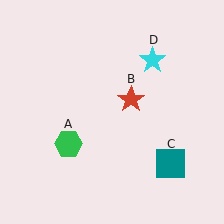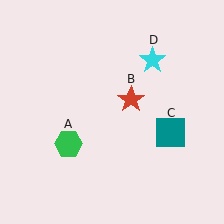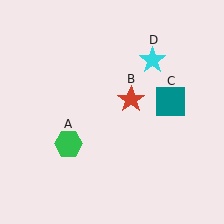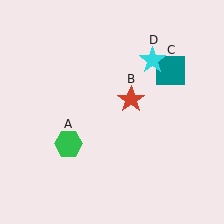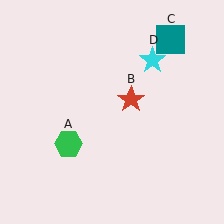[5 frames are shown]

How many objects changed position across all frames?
1 object changed position: teal square (object C).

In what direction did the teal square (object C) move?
The teal square (object C) moved up.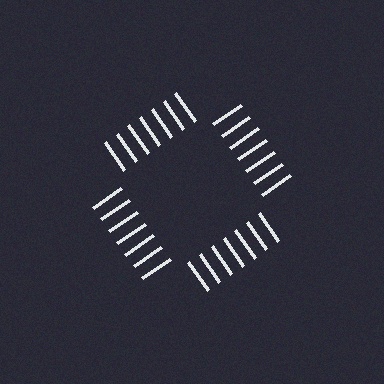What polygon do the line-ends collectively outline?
An illusory square — the line segments terminate on its edges but no continuous stroke is drawn.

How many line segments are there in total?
28 — 7 along each of the 4 edges.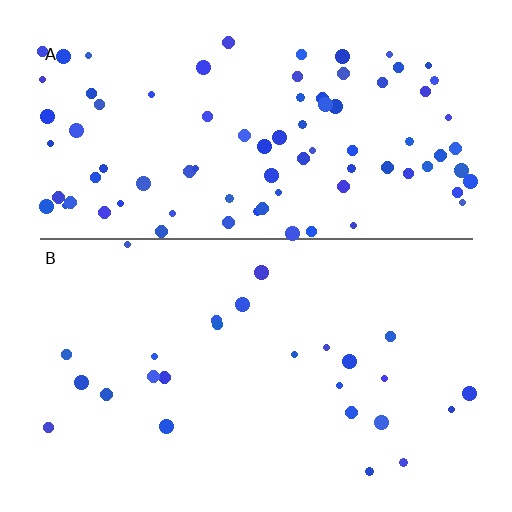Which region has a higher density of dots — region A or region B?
A (the top).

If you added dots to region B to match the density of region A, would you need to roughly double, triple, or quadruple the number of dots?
Approximately triple.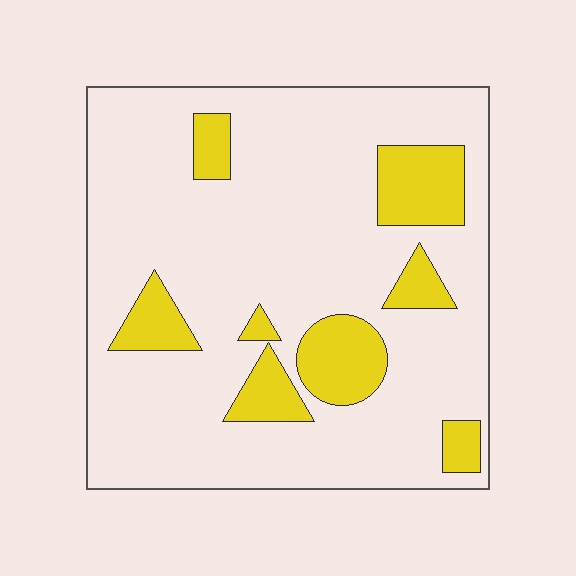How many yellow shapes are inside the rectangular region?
8.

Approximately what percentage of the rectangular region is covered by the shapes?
Approximately 20%.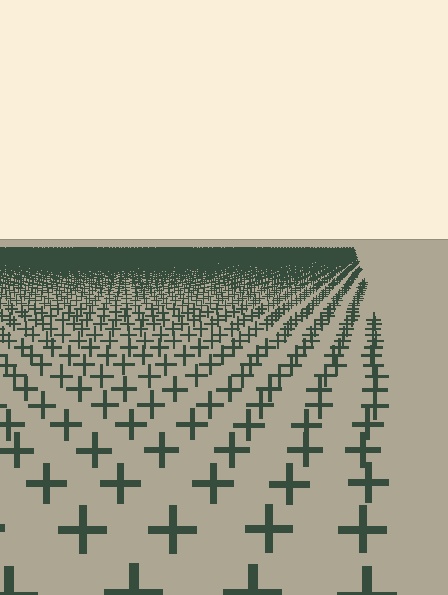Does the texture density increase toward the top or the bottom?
Density increases toward the top.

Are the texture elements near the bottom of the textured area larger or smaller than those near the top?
Larger. Near the bottom, elements are closer to the viewer and appear at a bigger on-screen size.